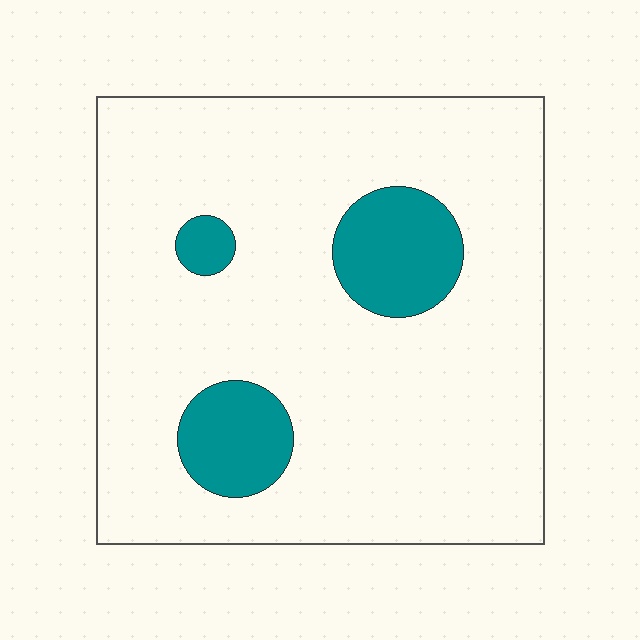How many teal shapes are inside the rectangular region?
3.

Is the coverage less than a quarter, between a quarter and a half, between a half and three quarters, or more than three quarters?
Less than a quarter.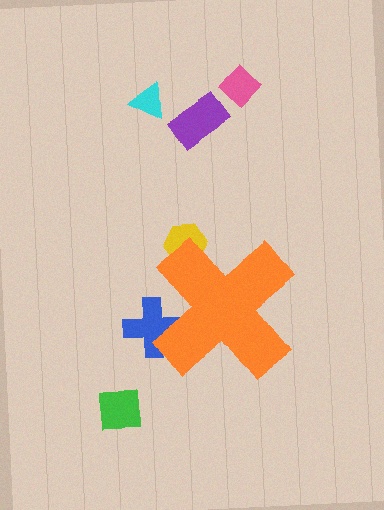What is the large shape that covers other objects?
An orange cross.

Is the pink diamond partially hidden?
No, the pink diamond is fully visible.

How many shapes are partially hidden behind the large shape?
2 shapes are partially hidden.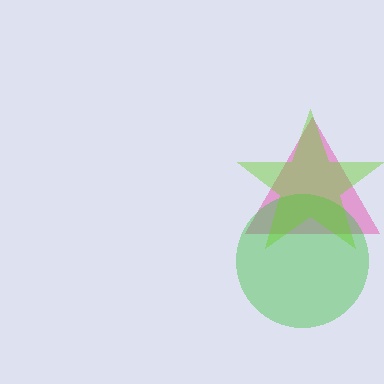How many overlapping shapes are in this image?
There are 3 overlapping shapes in the image.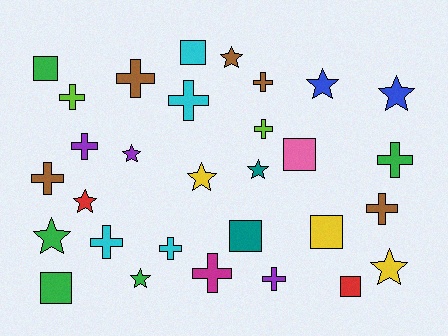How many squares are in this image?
There are 7 squares.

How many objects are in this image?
There are 30 objects.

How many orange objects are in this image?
There are no orange objects.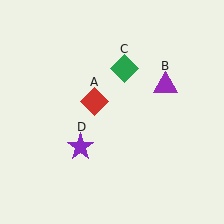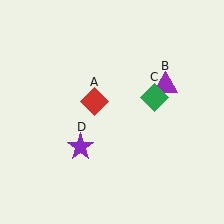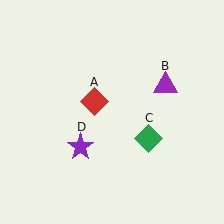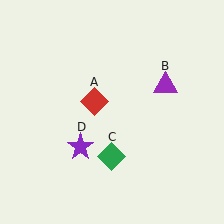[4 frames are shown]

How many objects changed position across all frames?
1 object changed position: green diamond (object C).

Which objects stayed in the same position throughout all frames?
Red diamond (object A) and purple triangle (object B) and purple star (object D) remained stationary.